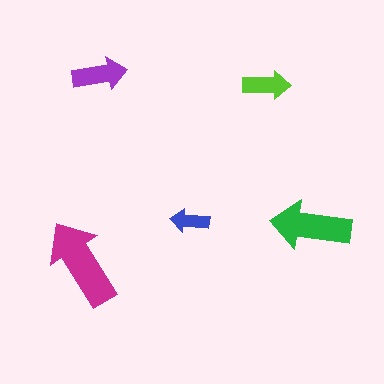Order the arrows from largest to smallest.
the magenta one, the green one, the purple one, the lime one, the blue one.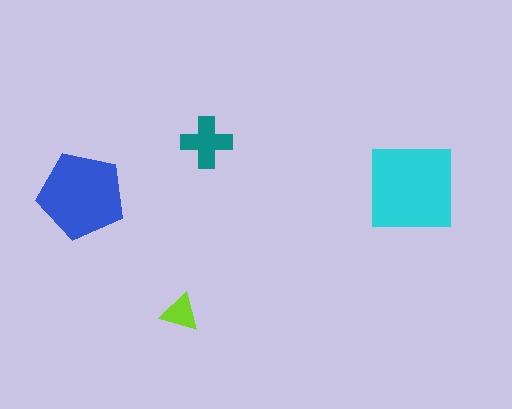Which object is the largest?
The cyan square.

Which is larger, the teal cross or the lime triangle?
The teal cross.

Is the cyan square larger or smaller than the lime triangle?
Larger.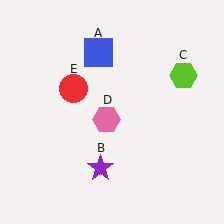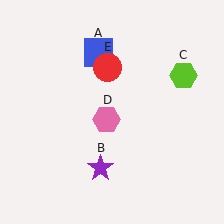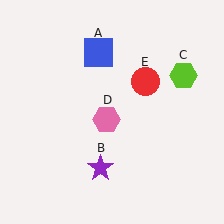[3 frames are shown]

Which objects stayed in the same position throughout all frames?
Blue square (object A) and purple star (object B) and lime hexagon (object C) and pink hexagon (object D) remained stationary.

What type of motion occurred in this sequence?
The red circle (object E) rotated clockwise around the center of the scene.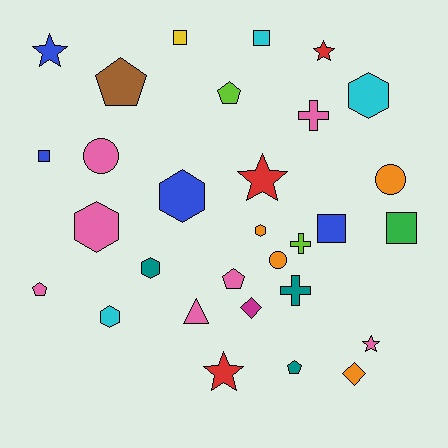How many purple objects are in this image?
There are no purple objects.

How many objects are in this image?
There are 30 objects.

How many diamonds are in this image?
There are 2 diamonds.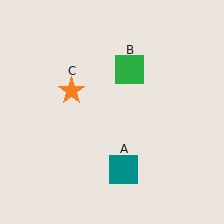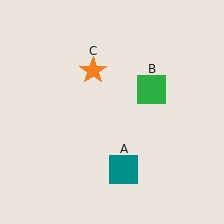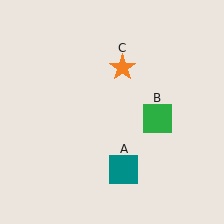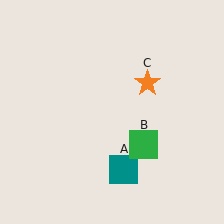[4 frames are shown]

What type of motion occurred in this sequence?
The green square (object B), orange star (object C) rotated clockwise around the center of the scene.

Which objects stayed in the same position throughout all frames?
Teal square (object A) remained stationary.